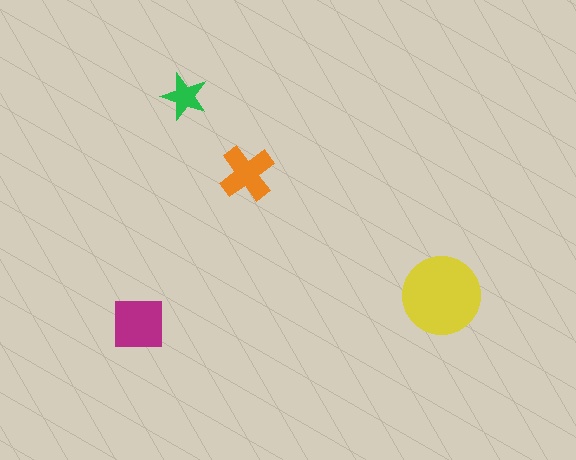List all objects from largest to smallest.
The yellow circle, the magenta square, the orange cross, the green star.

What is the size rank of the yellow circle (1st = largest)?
1st.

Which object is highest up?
The green star is topmost.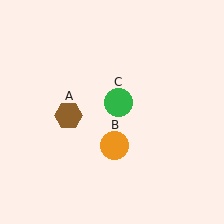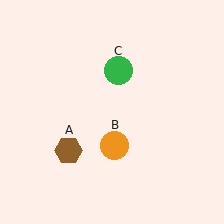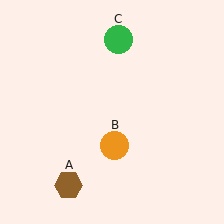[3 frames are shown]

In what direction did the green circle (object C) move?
The green circle (object C) moved up.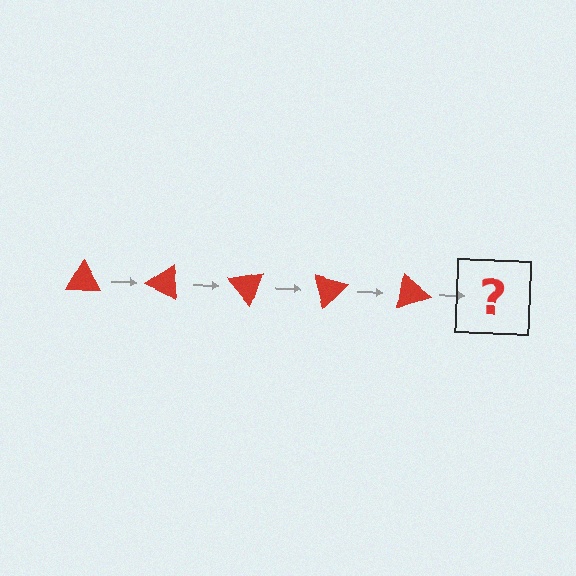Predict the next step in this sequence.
The next step is a red triangle rotated 125 degrees.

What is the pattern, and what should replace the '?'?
The pattern is that the triangle rotates 25 degrees each step. The '?' should be a red triangle rotated 125 degrees.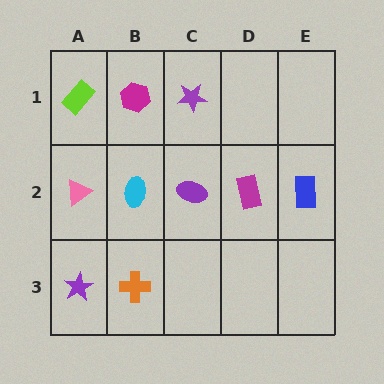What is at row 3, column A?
A purple star.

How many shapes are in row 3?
2 shapes.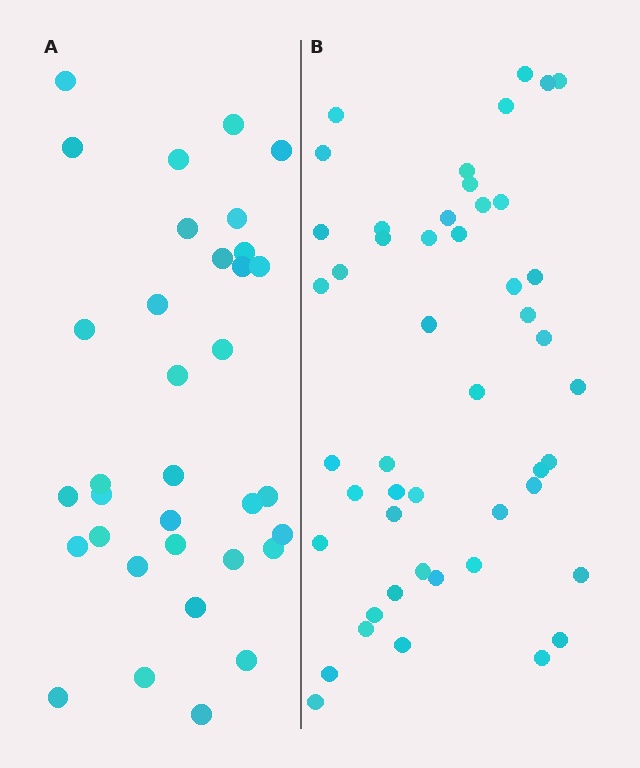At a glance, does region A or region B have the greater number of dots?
Region B (the right region) has more dots.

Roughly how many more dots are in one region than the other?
Region B has approximately 15 more dots than region A.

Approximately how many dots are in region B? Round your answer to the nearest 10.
About 50 dots. (The exact count is 48, which rounds to 50.)